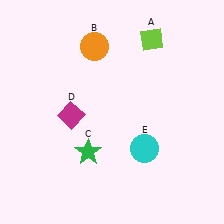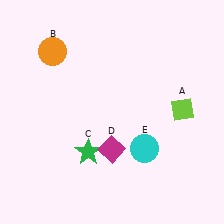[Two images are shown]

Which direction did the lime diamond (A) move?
The lime diamond (A) moved down.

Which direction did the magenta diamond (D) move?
The magenta diamond (D) moved right.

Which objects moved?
The objects that moved are: the lime diamond (A), the orange circle (B), the magenta diamond (D).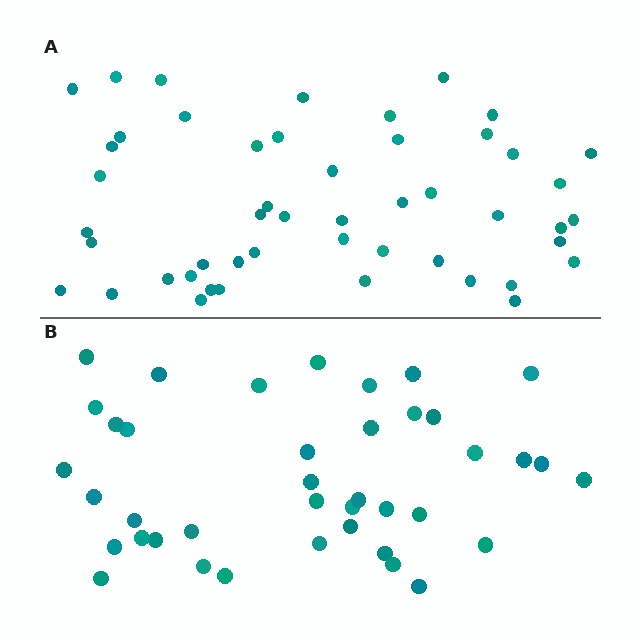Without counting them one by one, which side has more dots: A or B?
Region A (the top region) has more dots.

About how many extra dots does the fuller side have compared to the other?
Region A has roughly 8 or so more dots than region B.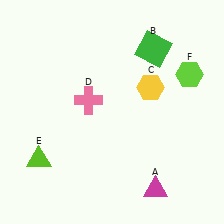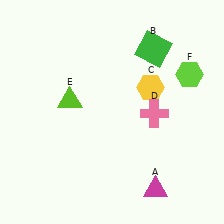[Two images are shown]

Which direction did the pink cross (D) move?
The pink cross (D) moved right.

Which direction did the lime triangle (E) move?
The lime triangle (E) moved up.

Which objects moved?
The objects that moved are: the pink cross (D), the lime triangle (E).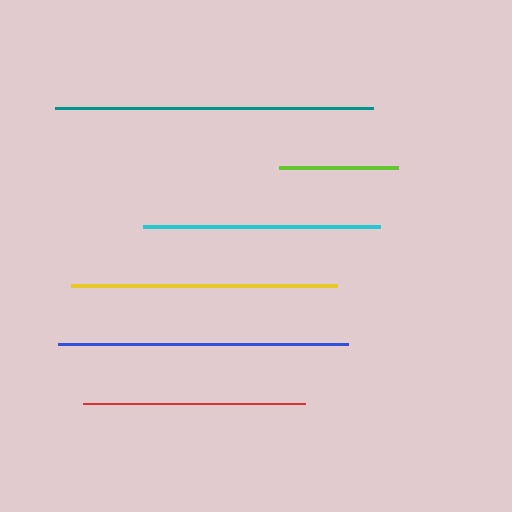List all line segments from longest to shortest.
From longest to shortest: teal, blue, yellow, cyan, red, lime.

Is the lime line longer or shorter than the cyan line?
The cyan line is longer than the lime line.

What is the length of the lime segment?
The lime segment is approximately 119 pixels long.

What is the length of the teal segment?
The teal segment is approximately 318 pixels long.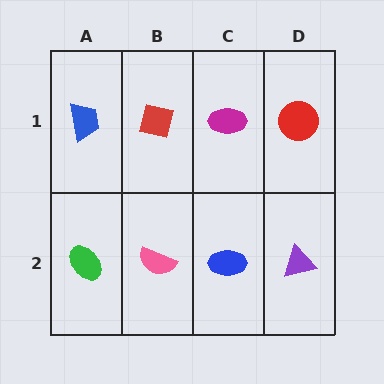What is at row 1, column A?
A blue trapezoid.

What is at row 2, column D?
A purple triangle.